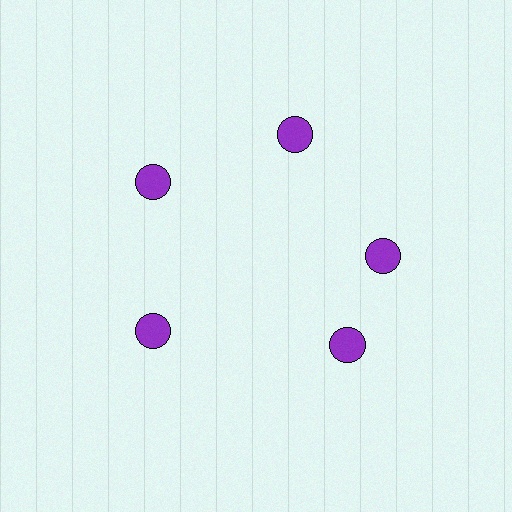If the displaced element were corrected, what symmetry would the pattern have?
It would have 5-fold rotational symmetry — the pattern would map onto itself every 72 degrees.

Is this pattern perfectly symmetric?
No. The 5 purple circles are arranged in a ring, but one element near the 5 o'clock position is rotated out of alignment along the ring, breaking the 5-fold rotational symmetry.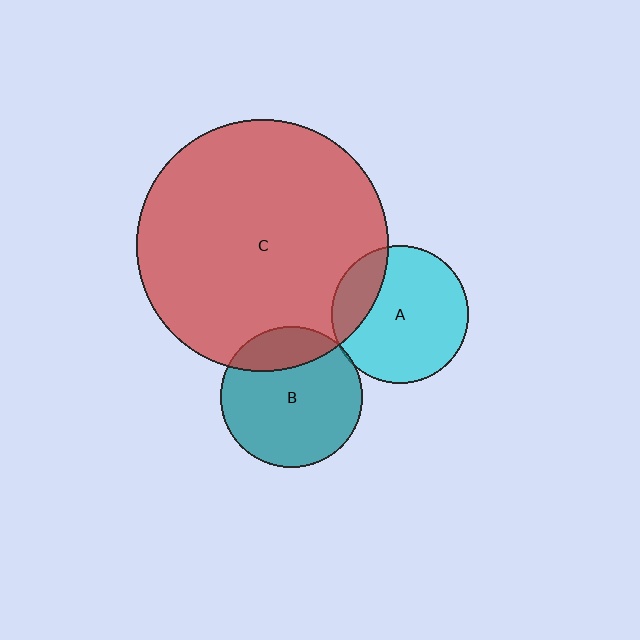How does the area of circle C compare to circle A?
Approximately 3.4 times.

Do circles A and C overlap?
Yes.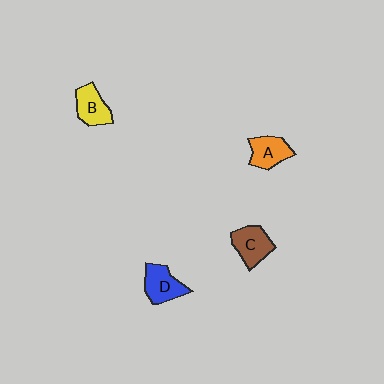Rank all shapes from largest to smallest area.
From largest to smallest: C (brown), D (blue), A (orange), B (yellow).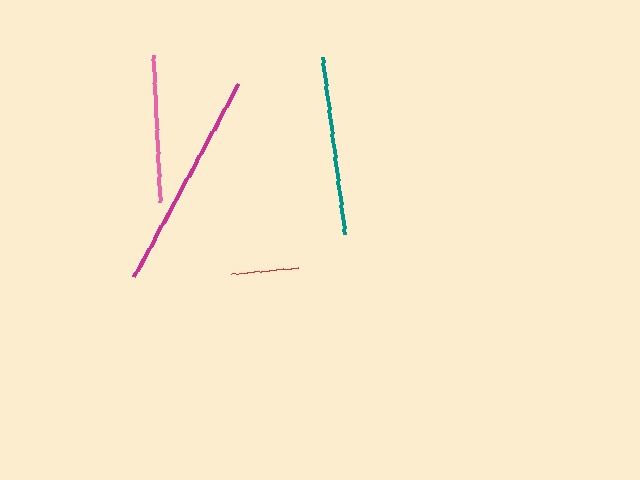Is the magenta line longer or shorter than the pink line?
The magenta line is longer than the pink line.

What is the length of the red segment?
The red segment is approximately 67 pixels long.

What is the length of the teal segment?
The teal segment is approximately 179 pixels long.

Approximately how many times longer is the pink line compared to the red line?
The pink line is approximately 2.2 times the length of the red line.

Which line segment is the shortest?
The red line is the shortest at approximately 67 pixels.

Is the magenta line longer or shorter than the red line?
The magenta line is longer than the red line.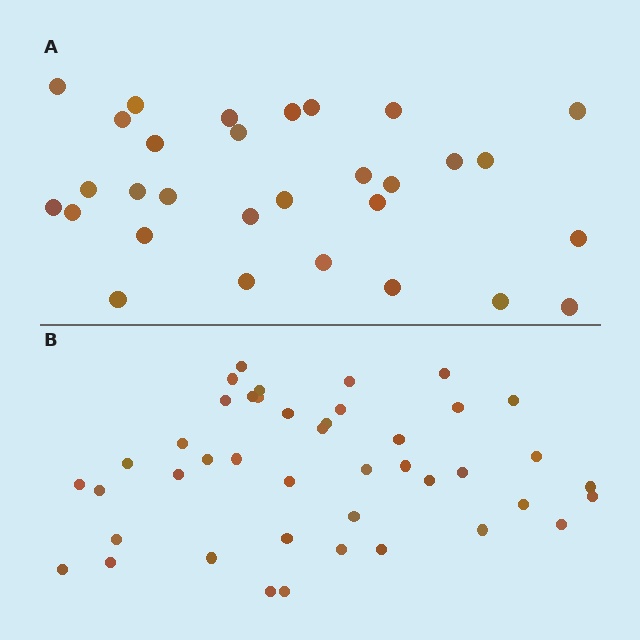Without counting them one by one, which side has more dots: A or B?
Region B (the bottom region) has more dots.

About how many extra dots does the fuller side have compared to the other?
Region B has approximately 15 more dots than region A.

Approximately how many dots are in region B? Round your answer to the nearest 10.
About 40 dots. (The exact count is 43, which rounds to 40.)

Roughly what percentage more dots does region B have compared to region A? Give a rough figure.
About 45% more.